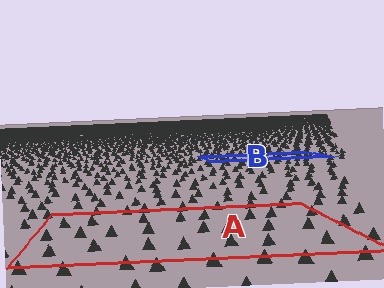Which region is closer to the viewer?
Region A is closer. The texture elements there are larger and more spread out.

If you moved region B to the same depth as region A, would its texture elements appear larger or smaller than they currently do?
They would appear larger. At a closer depth, the same texture elements are projected at a bigger on-screen size.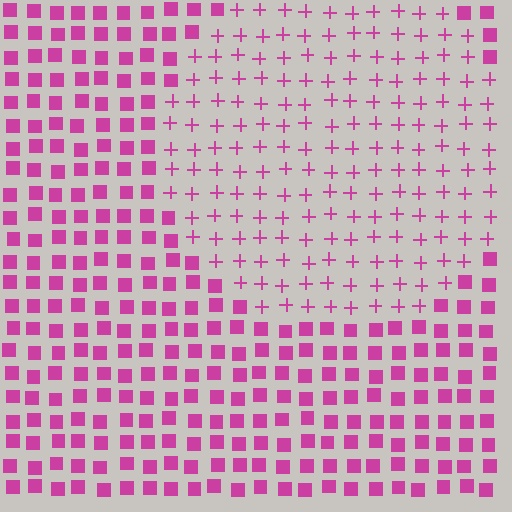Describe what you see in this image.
The image is filled with small magenta elements arranged in a uniform grid. A circle-shaped region contains plus signs, while the surrounding area contains squares. The boundary is defined purely by the change in element shape.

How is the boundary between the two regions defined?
The boundary is defined by a change in element shape: plus signs inside vs. squares outside. All elements share the same color and spacing.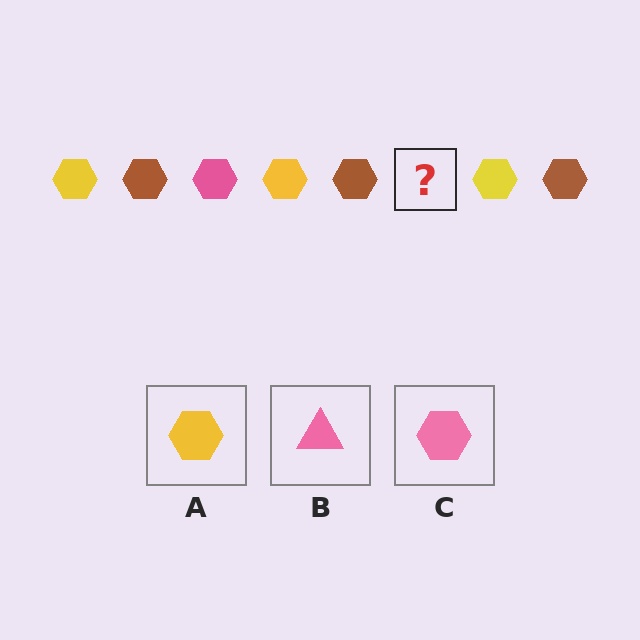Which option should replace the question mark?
Option C.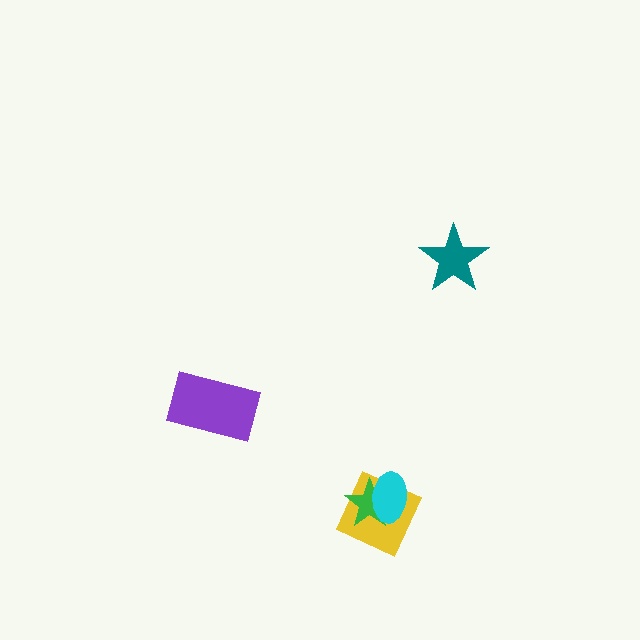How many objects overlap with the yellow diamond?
2 objects overlap with the yellow diamond.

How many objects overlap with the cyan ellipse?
2 objects overlap with the cyan ellipse.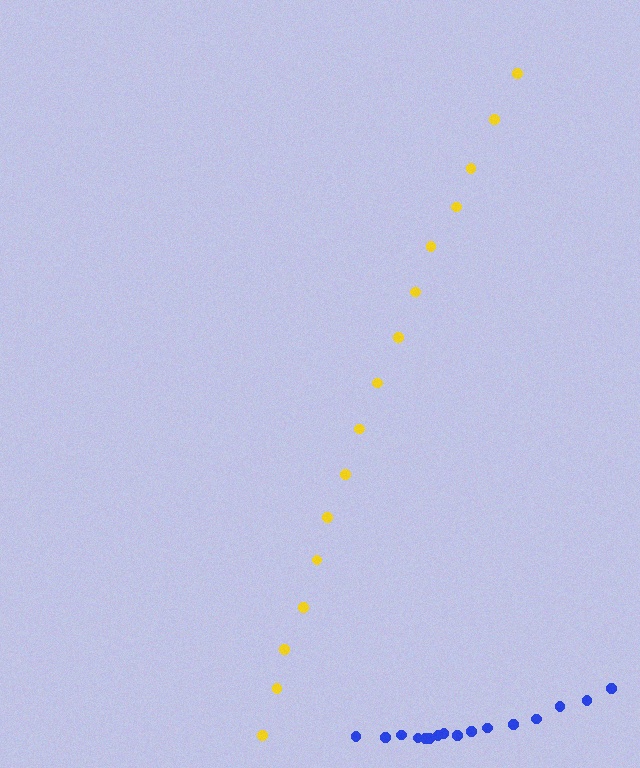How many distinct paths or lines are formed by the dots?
There are 2 distinct paths.